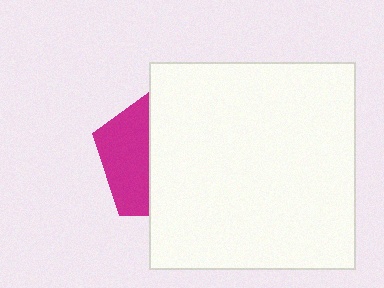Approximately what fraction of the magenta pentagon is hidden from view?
Roughly 63% of the magenta pentagon is hidden behind the white square.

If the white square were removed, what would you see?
You would see the complete magenta pentagon.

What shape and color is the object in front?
The object in front is a white square.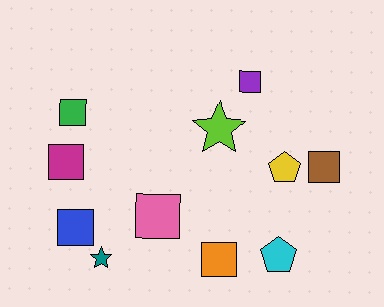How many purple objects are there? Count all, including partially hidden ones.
There is 1 purple object.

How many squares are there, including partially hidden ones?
There are 7 squares.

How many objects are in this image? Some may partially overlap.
There are 11 objects.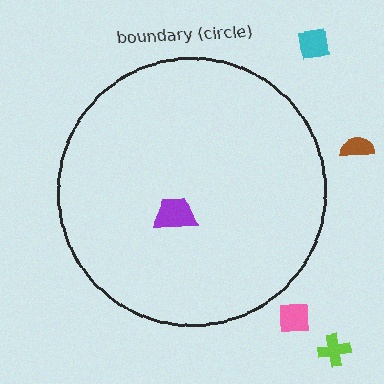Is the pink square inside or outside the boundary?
Outside.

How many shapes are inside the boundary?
1 inside, 4 outside.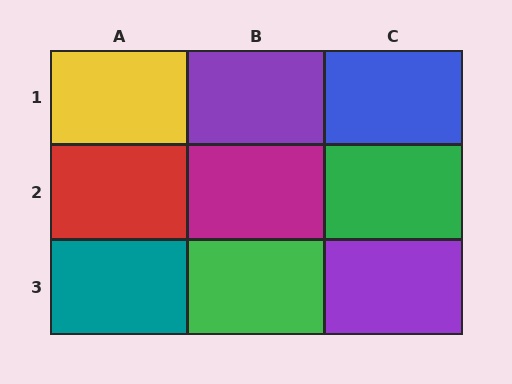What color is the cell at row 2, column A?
Red.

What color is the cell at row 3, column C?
Purple.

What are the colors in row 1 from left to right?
Yellow, purple, blue.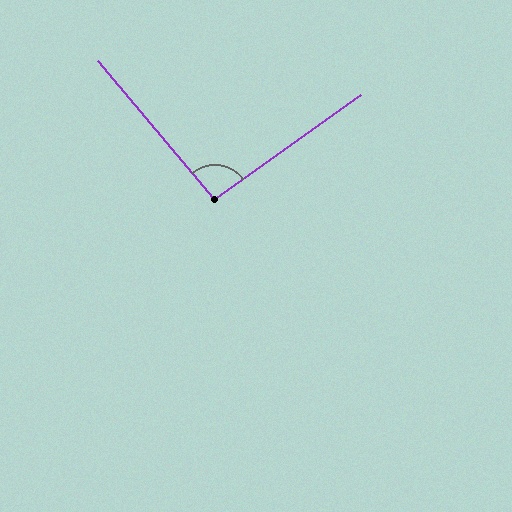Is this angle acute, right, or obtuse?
It is approximately a right angle.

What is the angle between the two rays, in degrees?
Approximately 94 degrees.